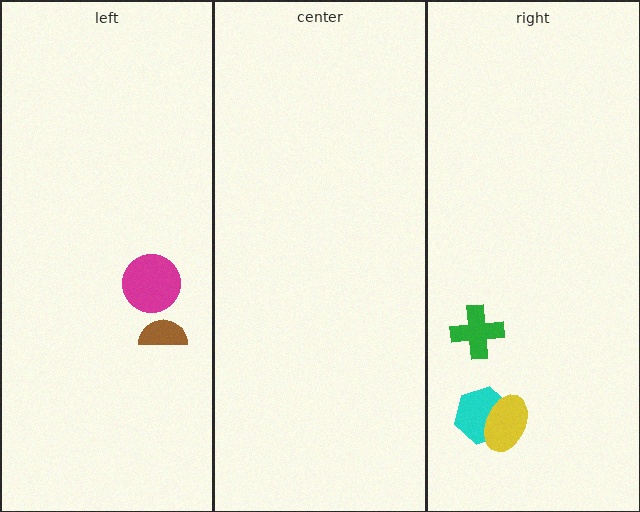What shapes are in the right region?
The green cross, the cyan hexagon, the yellow ellipse.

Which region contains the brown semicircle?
The left region.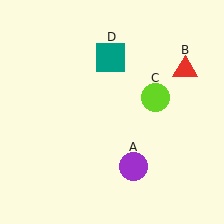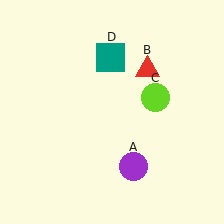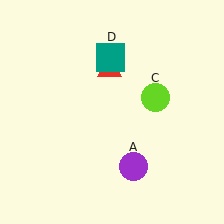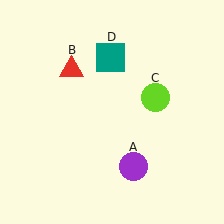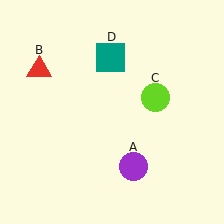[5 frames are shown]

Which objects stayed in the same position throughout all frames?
Purple circle (object A) and lime circle (object C) and teal square (object D) remained stationary.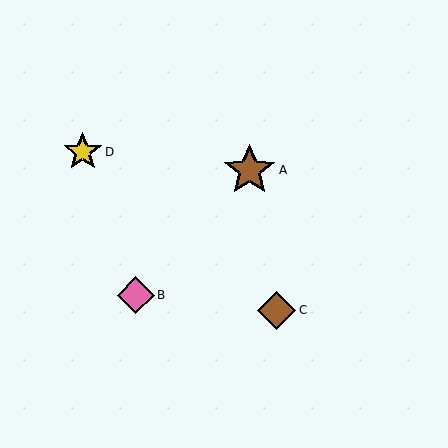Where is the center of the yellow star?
The center of the yellow star is at (83, 152).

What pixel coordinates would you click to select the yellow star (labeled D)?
Click at (83, 152) to select the yellow star D.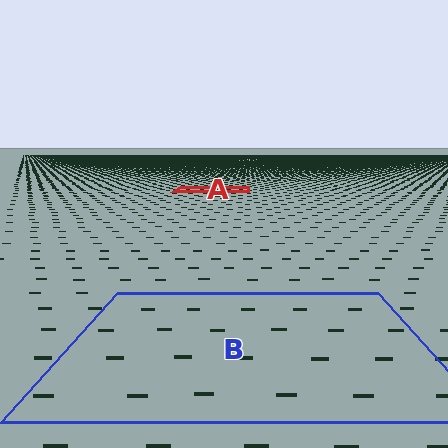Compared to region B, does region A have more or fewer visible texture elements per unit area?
Region A has more texture elements per unit area — they are packed more densely because it is farther away.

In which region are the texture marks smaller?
The texture marks are smaller in region A, because it is farther away.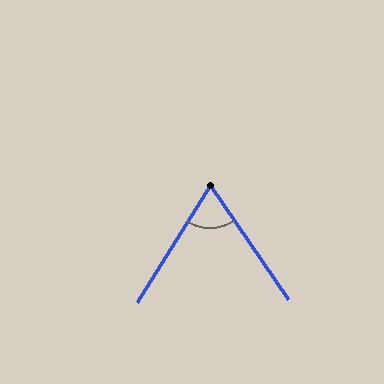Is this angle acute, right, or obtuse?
It is acute.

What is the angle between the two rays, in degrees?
Approximately 66 degrees.